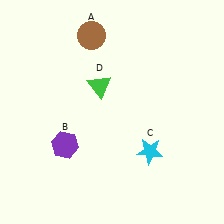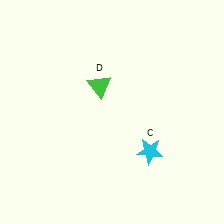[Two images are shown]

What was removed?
The purple hexagon (B), the brown circle (A) were removed in Image 2.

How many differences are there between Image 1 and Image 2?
There are 2 differences between the two images.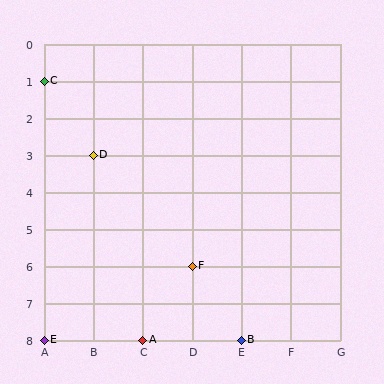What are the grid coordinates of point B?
Point B is at grid coordinates (E, 8).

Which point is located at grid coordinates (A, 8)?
Point E is at (A, 8).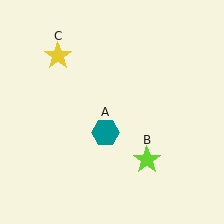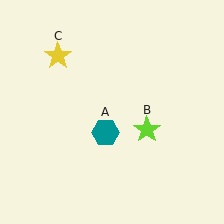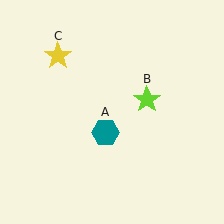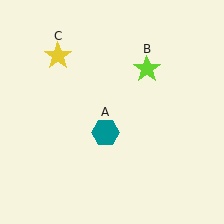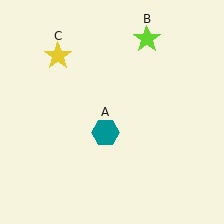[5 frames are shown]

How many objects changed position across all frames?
1 object changed position: lime star (object B).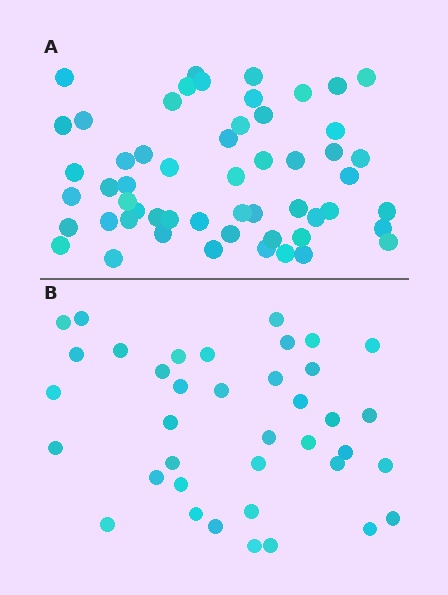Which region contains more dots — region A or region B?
Region A (the top region) has more dots.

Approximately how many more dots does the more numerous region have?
Region A has approximately 15 more dots than region B.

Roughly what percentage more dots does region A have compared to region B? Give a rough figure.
About 45% more.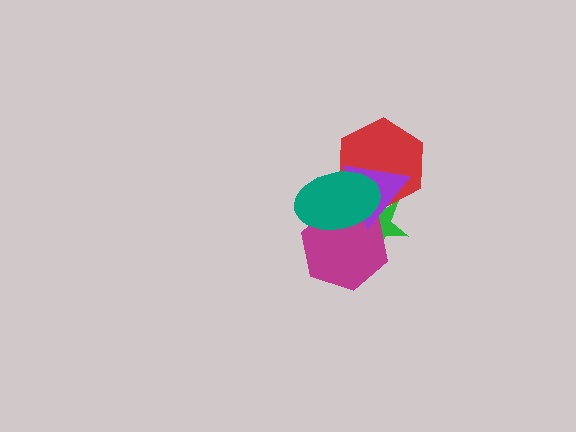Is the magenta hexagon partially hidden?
Yes, it is partially covered by another shape.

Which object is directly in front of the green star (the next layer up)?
The red hexagon is directly in front of the green star.